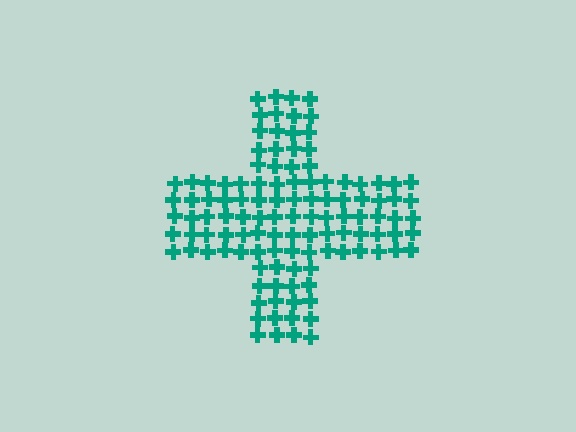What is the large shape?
The large shape is a cross.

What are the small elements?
The small elements are crosses.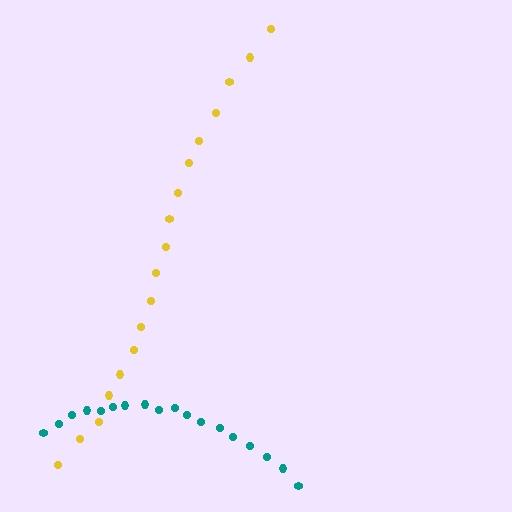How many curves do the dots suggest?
There are 2 distinct paths.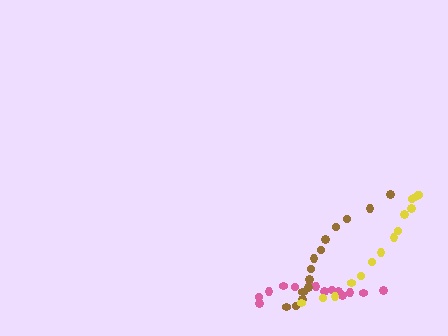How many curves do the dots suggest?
There are 3 distinct paths.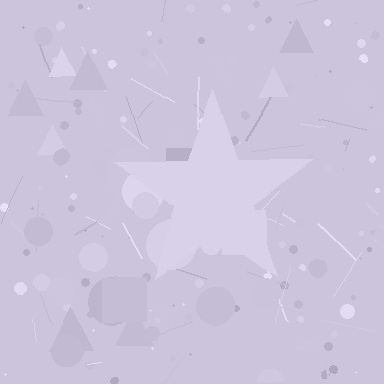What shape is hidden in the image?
A star is hidden in the image.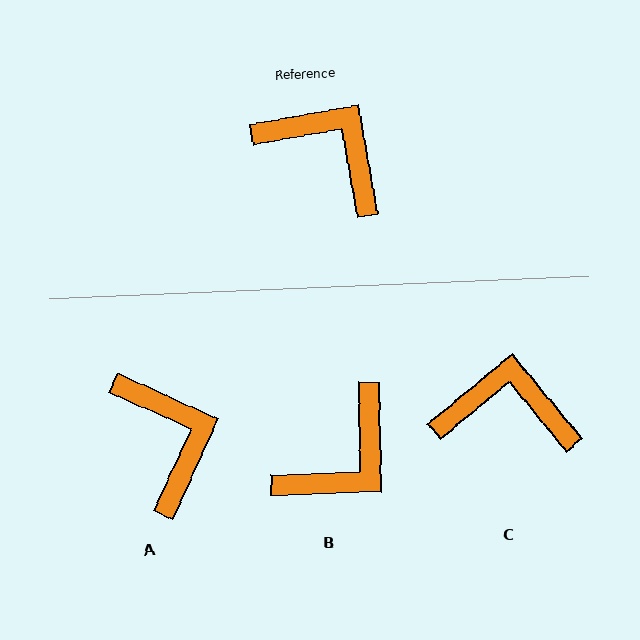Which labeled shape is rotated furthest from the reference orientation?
B, about 98 degrees away.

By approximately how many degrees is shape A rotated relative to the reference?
Approximately 34 degrees clockwise.